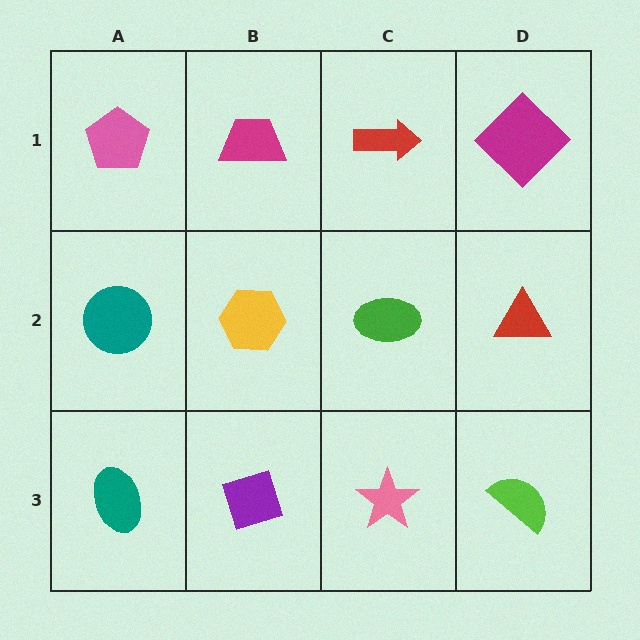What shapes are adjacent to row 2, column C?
A red arrow (row 1, column C), a pink star (row 3, column C), a yellow hexagon (row 2, column B), a red triangle (row 2, column D).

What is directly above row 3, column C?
A green ellipse.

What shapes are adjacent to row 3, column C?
A green ellipse (row 2, column C), a purple diamond (row 3, column B), a lime semicircle (row 3, column D).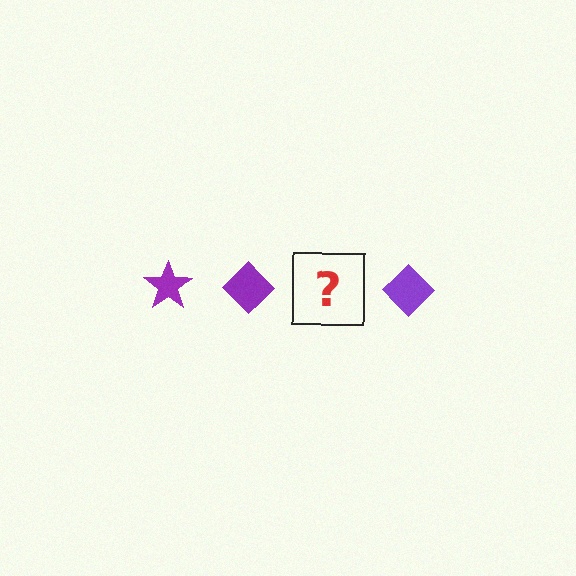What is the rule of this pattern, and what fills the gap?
The rule is that the pattern cycles through star, diamond shapes in purple. The gap should be filled with a purple star.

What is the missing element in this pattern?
The missing element is a purple star.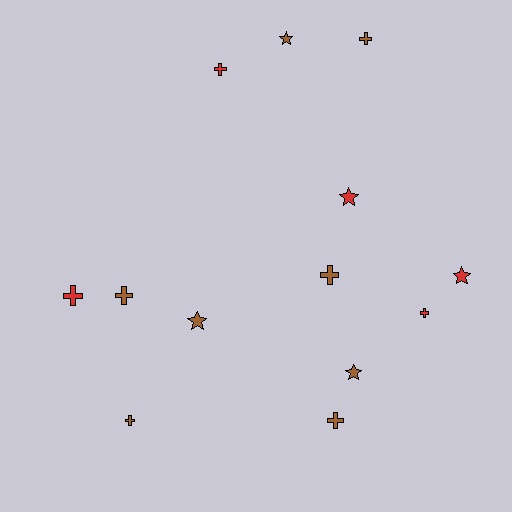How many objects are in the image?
There are 13 objects.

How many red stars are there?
There are 2 red stars.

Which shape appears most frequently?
Cross, with 8 objects.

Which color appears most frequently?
Brown, with 8 objects.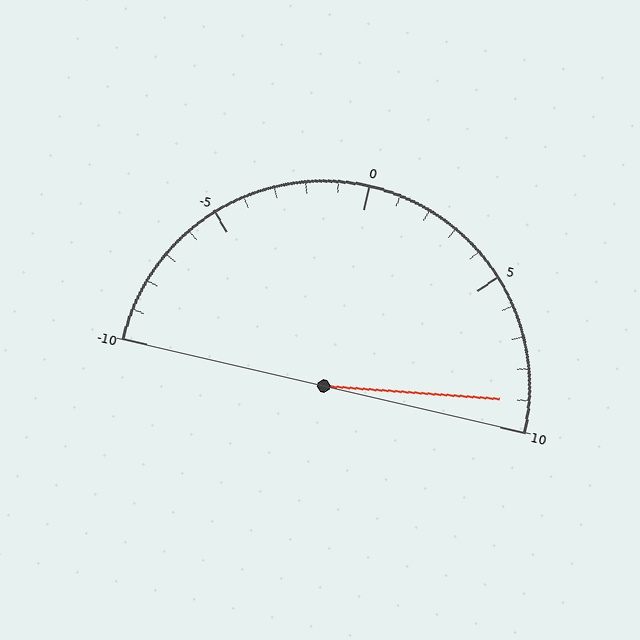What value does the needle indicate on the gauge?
The needle indicates approximately 9.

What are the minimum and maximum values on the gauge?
The gauge ranges from -10 to 10.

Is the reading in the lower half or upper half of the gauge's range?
The reading is in the upper half of the range (-10 to 10).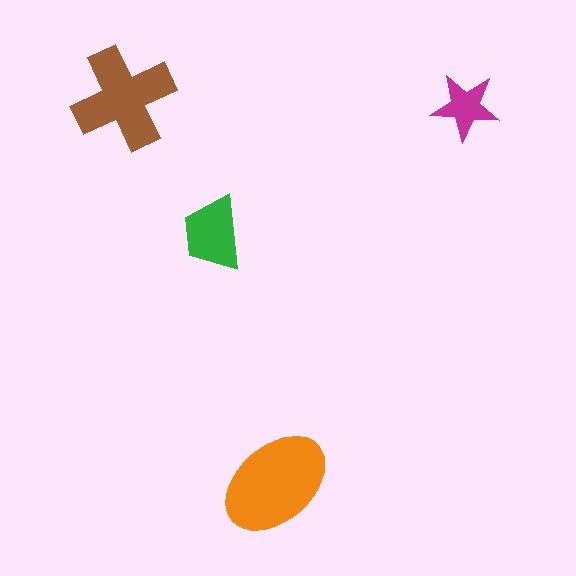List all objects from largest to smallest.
The orange ellipse, the brown cross, the green trapezoid, the magenta star.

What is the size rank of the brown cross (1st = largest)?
2nd.